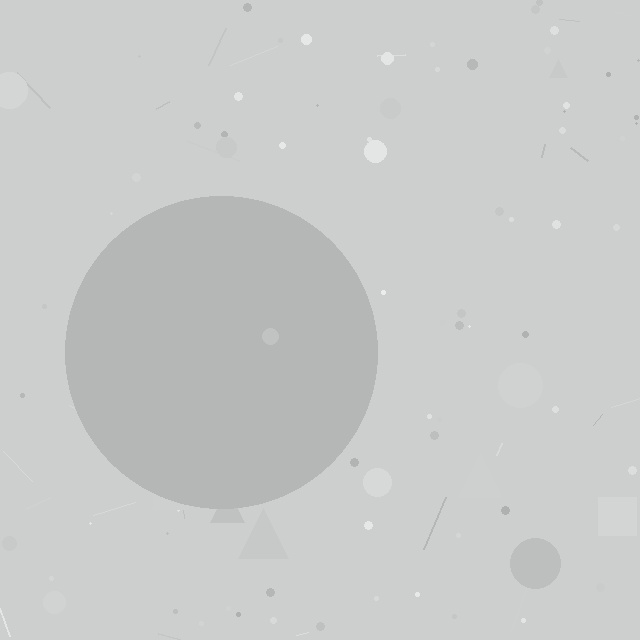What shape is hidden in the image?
A circle is hidden in the image.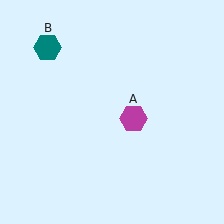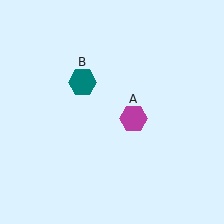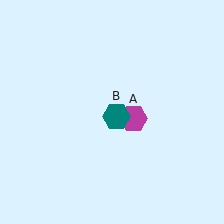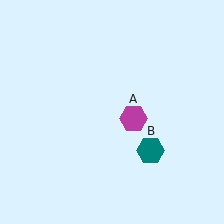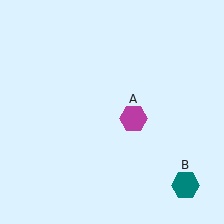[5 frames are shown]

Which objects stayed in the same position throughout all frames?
Magenta hexagon (object A) remained stationary.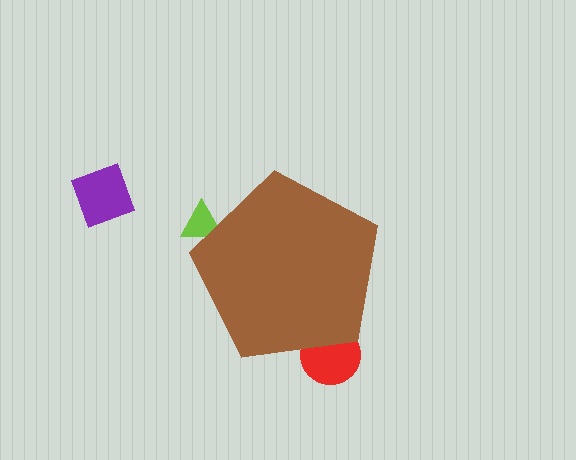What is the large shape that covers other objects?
A brown pentagon.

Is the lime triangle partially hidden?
Yes, the lime triangle is partially hidden behind the brown pentagon.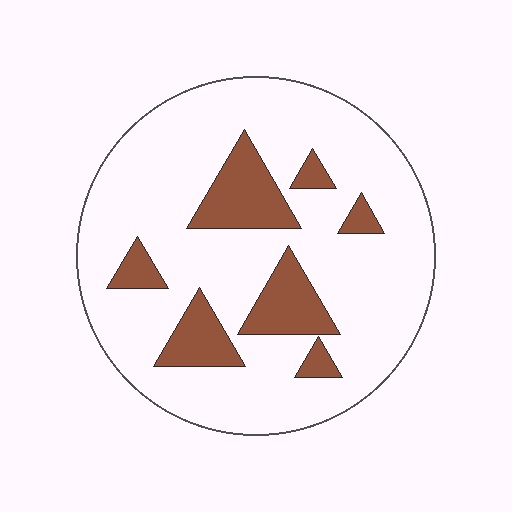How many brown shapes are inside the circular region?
7.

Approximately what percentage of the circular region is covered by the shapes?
Approximately 20%.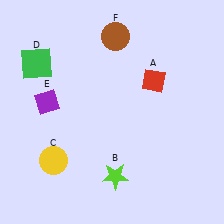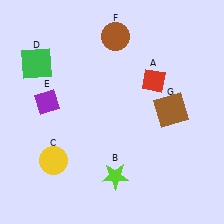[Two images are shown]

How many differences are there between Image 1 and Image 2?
There is 1 difference between the two images.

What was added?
A brown square (G) was added in Image 2.